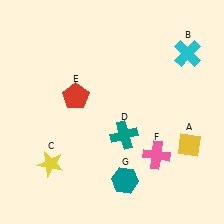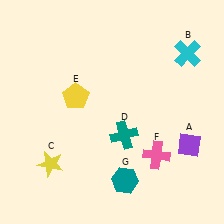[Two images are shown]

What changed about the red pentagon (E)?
In Image 1, E is red. In Image 2, it changed to yellow.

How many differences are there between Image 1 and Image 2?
There are 2 differences between the two images.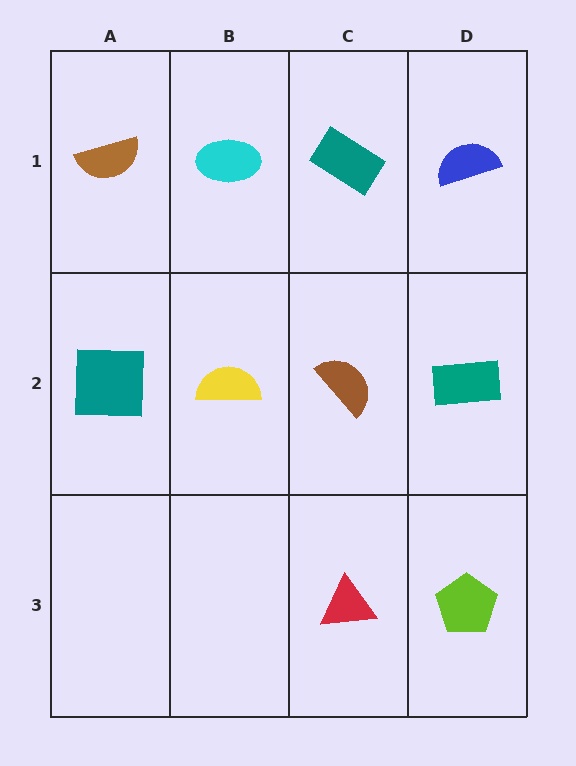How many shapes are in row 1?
4 shapes.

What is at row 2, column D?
A teal rectangle.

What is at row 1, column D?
A blue semicircle.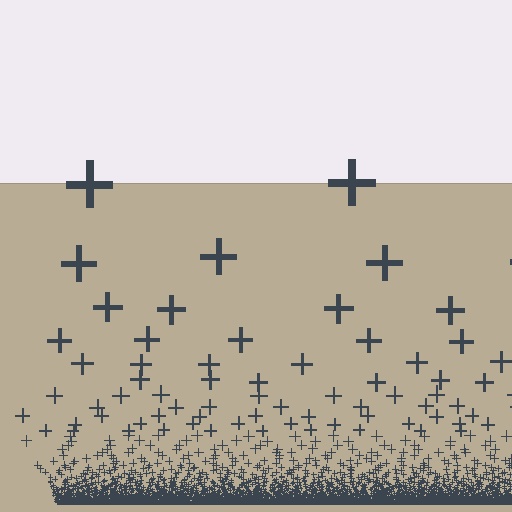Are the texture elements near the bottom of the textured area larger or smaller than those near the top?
Smaller. The gradient is inverted — elements near the bottom are smaller and denser.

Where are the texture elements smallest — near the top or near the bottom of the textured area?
Near the bottom.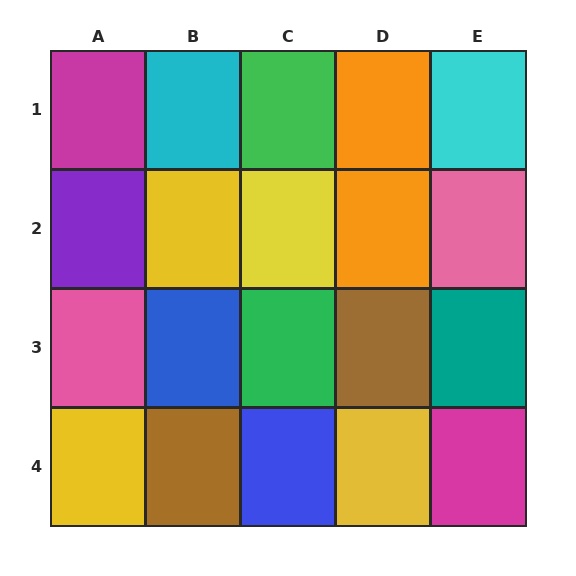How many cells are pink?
2 cells are pink.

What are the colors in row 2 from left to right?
Purple, yellow, yellow, orange, pink.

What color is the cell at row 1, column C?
Green.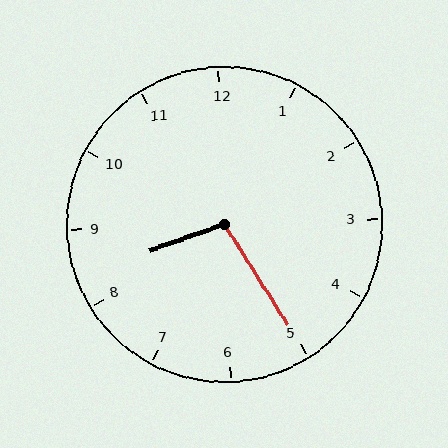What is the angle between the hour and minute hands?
Approximately 102 degrees.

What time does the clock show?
8:25.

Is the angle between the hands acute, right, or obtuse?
It is obtuse.